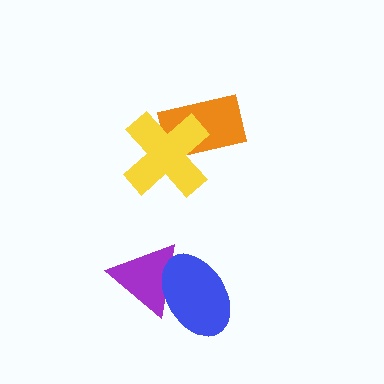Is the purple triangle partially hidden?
Yes, it is partially covered by another shape.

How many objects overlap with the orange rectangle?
1 object overlaps with the orange rectangle.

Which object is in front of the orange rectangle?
The yellow cross is in front of the orange rectangle.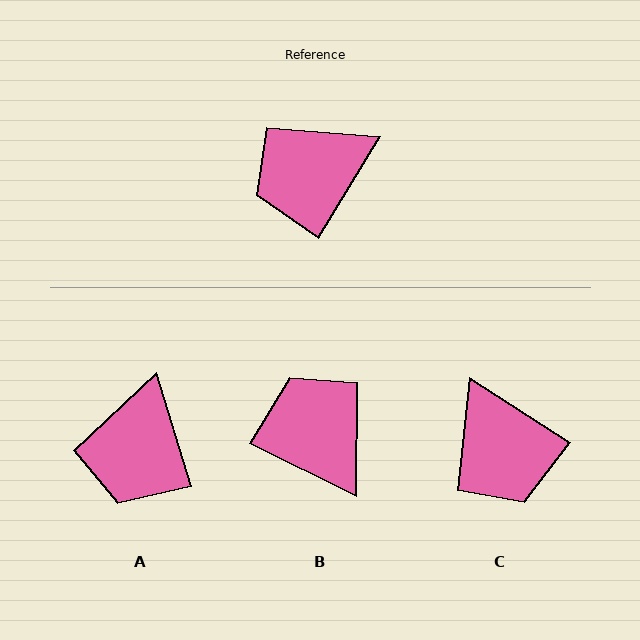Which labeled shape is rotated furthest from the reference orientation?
C, about 88 degrees away.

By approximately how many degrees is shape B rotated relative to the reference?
Approximately 86 degrees clockwise.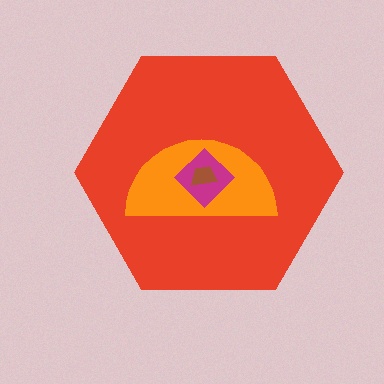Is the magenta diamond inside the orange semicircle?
Yes.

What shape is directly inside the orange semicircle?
The magenta diamond.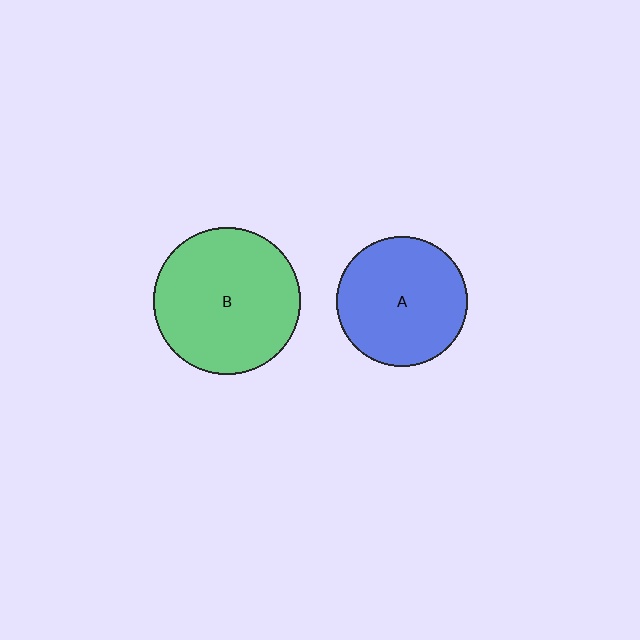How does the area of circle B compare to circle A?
Approximately 1.3 times.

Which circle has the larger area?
Circle B (green).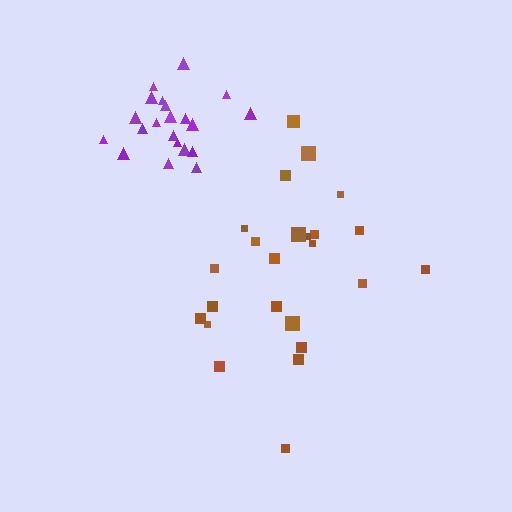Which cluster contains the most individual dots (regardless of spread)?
Brown (24).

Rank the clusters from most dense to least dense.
purple, brown.